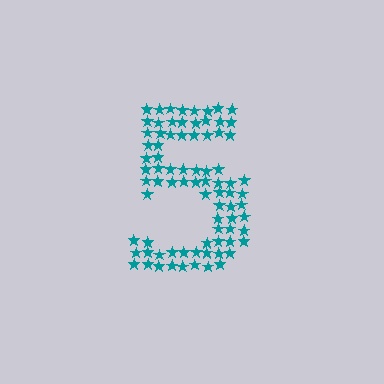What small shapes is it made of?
It is made of small stars.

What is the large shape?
The large shape is the digit 5.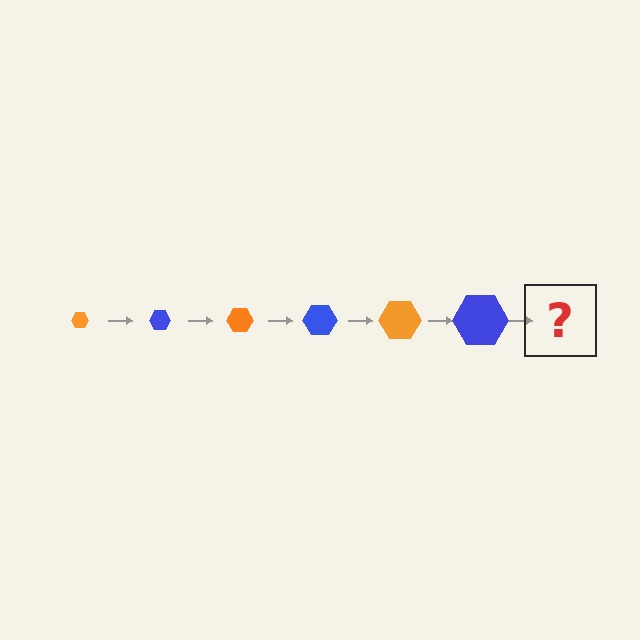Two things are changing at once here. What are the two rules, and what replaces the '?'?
The two rules are that the hexagon grows larger each step and the color cycles through orange and blue. The '?' should be an orange hexagon, larger than the previous one.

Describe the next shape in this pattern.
It should be an orange hexagon, larger than the previous one.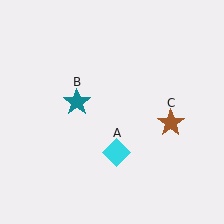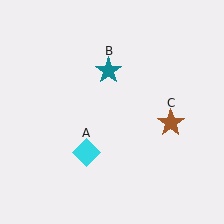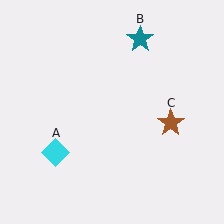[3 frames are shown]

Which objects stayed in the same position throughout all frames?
Brown star (object C) remained stationary.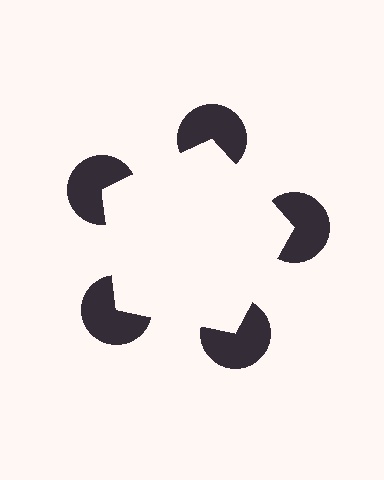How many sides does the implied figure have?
5 sides.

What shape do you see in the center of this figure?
An illusory pentagon — its edges are inferred from the aligned wedge cuts in the pac-man discs, not physically drawn.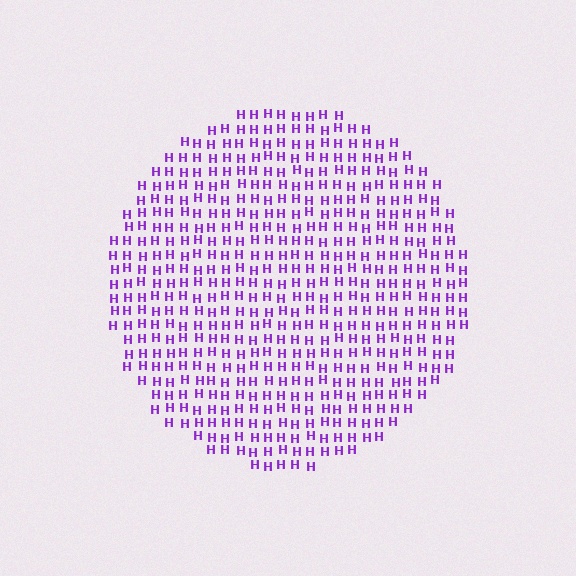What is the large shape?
The large shape is a circle.